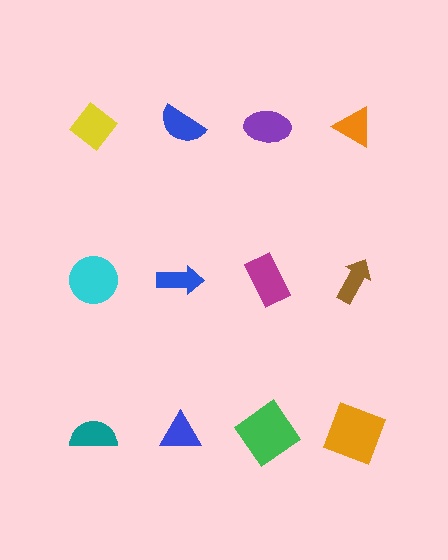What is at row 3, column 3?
A green diamond.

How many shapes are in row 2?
4 shapes.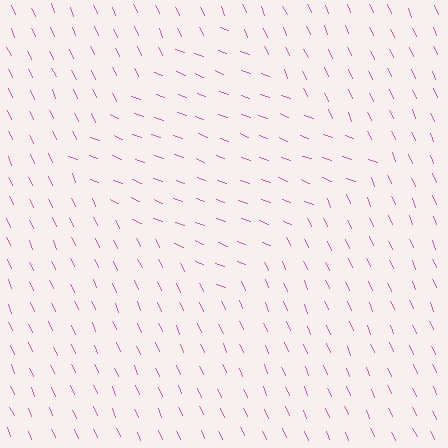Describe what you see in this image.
The image is filled with small pink line segments. A diamond region in the image has lines oriented differently from the surrounding lines, creating a visible texture boundary.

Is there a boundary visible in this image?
Yes, there is a texture boundary formed by a change in line orientation.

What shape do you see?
I see a diamond.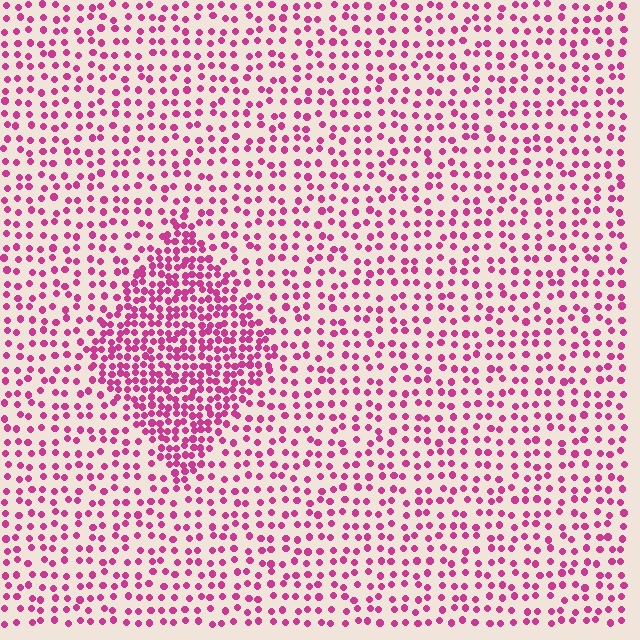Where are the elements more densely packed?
The elements are more densely packed inside the diamond boundary.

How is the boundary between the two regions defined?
The boundary is defined by a change in element density (approximately 2.2x ratio). All elements are the same color, size, and shape.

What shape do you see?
I see a diamond.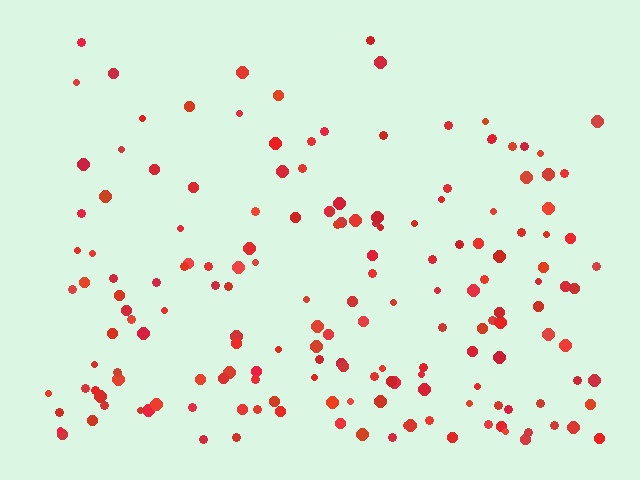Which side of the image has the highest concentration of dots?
The bottom.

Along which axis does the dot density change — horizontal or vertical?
Vertical.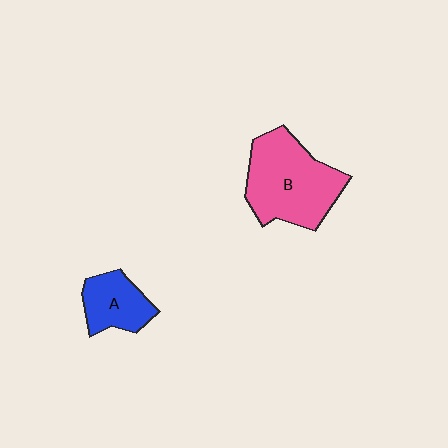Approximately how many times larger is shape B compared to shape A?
Approximately 2.1 times.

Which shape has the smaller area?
Shape A (blue).